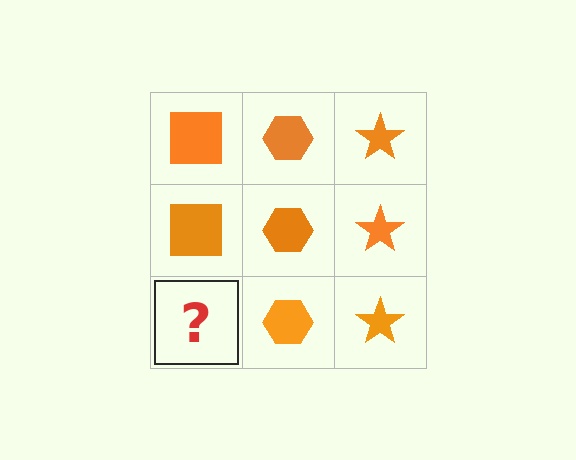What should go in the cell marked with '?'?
The missing cell should contain an orange square.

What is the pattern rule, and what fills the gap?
The rule is that each column has a consistent shape. The gap should be filled with an orange square.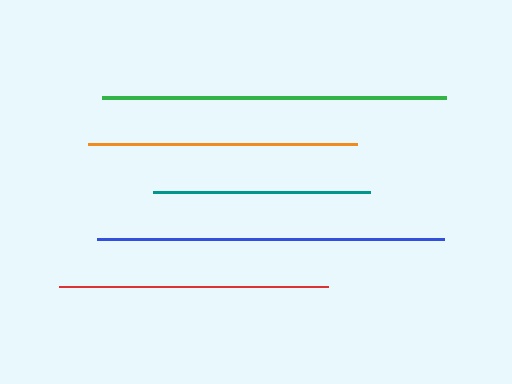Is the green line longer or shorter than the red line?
The green line is longer than the red line.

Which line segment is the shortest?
The teal line is the shortest at approximately 217 pixels.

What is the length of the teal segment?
The teal segment is approximately 217 pixels long.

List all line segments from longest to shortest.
From longest to shortest: blue, green, red, orange, teal.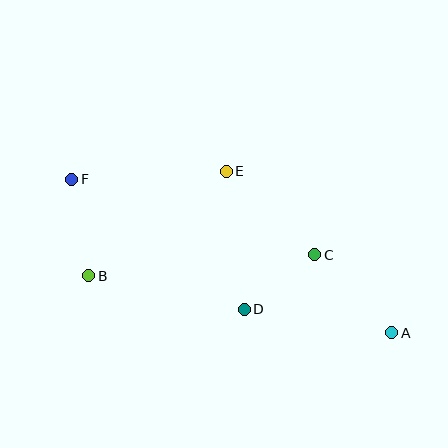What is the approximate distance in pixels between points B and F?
The distance between B and F is approximately 98 pixels.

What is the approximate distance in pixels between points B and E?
The distance between B and E is approximately 173 pixels.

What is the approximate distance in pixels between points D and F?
The distance between D and F is approximately 216 pixels.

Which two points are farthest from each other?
Points A and F are farthest from each other.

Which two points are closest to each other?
Points C and D are closest to each other.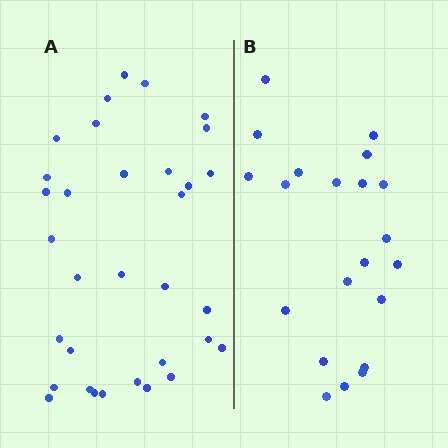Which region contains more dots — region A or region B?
Region A (the left region) has more dots.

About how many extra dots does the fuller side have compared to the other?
Region A has roughly 12 or so more dots than region B.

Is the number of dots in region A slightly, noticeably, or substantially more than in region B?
Region A has substantially more. The ratio is roughly 1.6 to 1.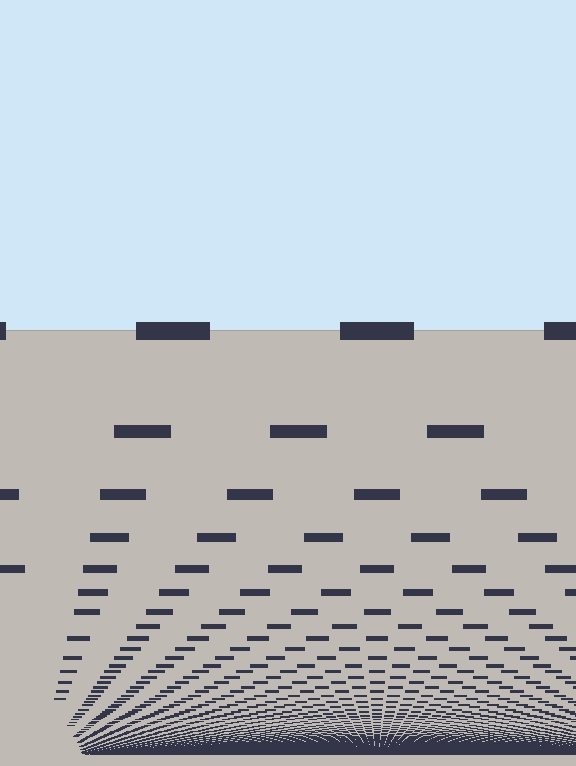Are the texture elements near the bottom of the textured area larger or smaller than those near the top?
Smaller. The gradient is inverted — elements near the bottom are smaller and denser.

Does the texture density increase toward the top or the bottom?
Density increases toward the bottom.